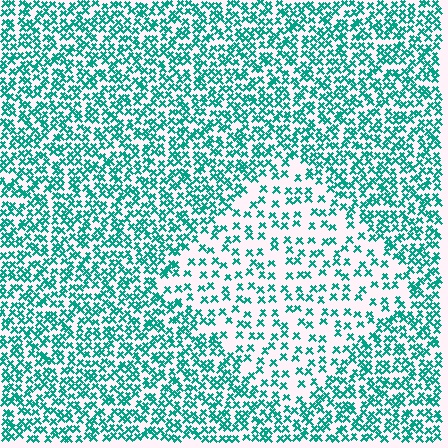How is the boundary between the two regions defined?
The boundary is defined by a change in element density (approximately 2.1x ratio). All elements are the same color, size, and shape.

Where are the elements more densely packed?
The elements are more densely packed outside the diamond boundary.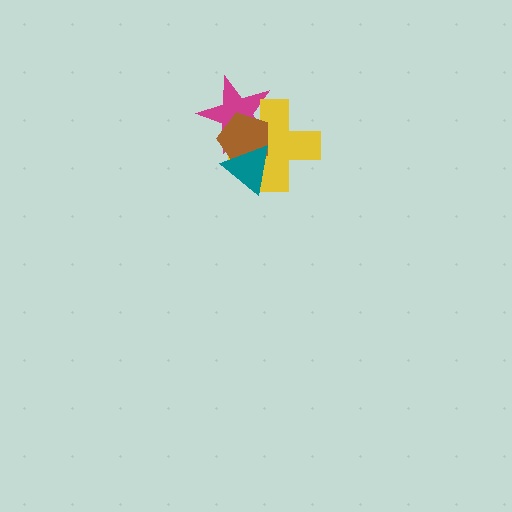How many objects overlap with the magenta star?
3 objects overlap with the magenta star.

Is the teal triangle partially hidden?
No, no other shape covers it.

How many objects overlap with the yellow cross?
3 objects overlap with the yellow cross.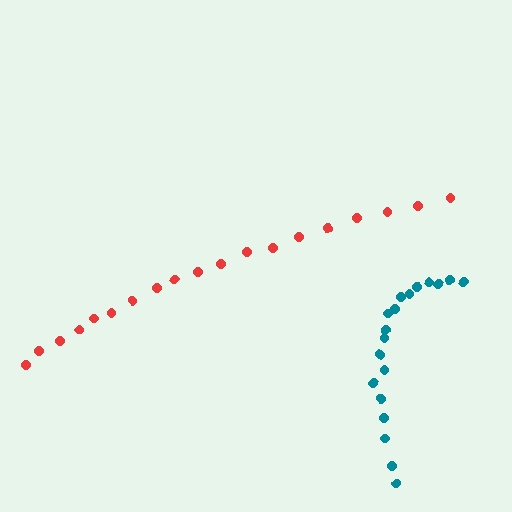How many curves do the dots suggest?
There are 2 distinct paths.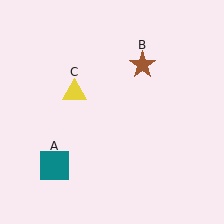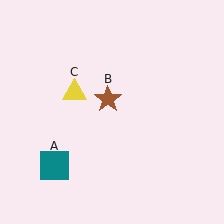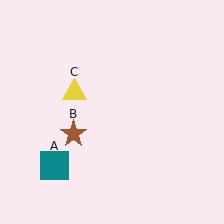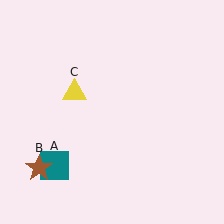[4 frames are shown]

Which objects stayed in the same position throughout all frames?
Teal square (object A) and yellow triangle (object C) remained stationary.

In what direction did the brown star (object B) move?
The brown star (object B) moved down and to the left.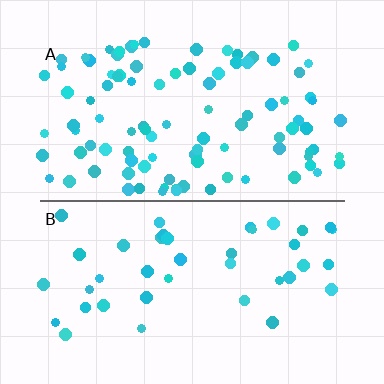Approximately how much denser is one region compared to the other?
Approximately 2.3× — region A over region B.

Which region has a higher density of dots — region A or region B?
A (the top).